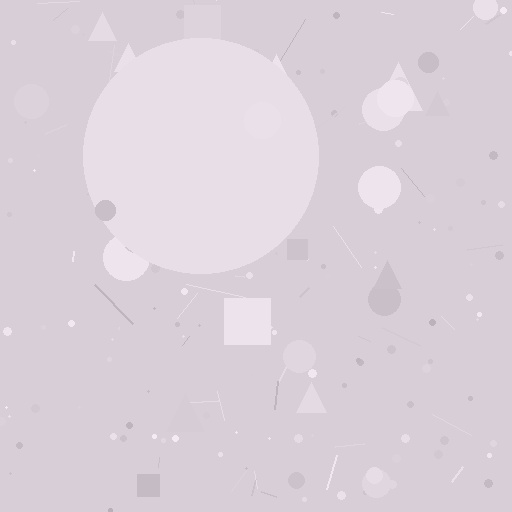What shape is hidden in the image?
A circle is hidden in the image.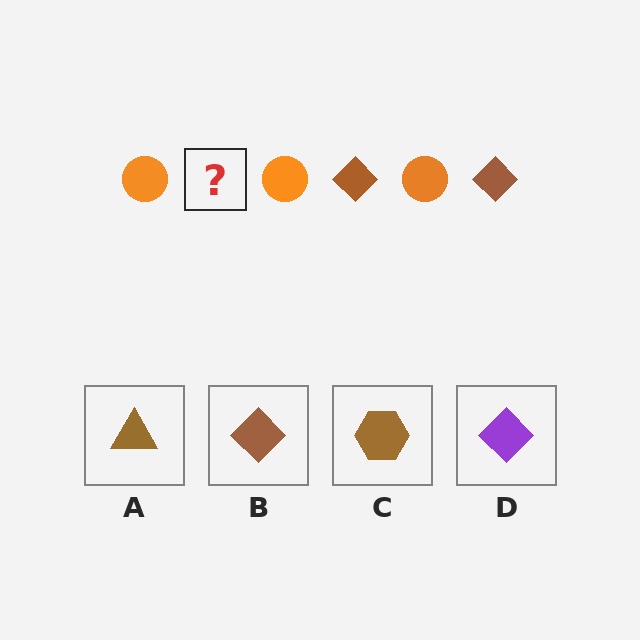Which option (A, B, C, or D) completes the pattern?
B.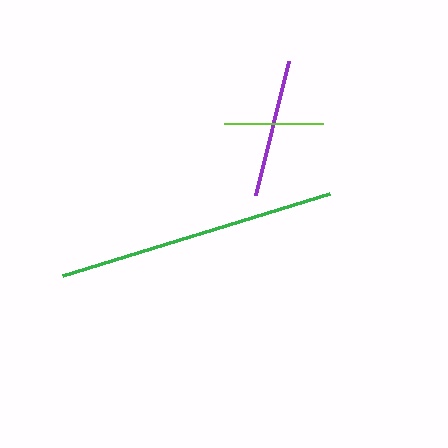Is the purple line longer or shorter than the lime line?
The purple line is longer than the lime line.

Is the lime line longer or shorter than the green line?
The green line is longer than the lime line.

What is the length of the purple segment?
The purple segment is approximately 138 pixels long.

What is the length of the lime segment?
The lime segment is approximately 99 pixels long.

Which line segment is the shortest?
The lime line is the shortest at approximately 99 pixels.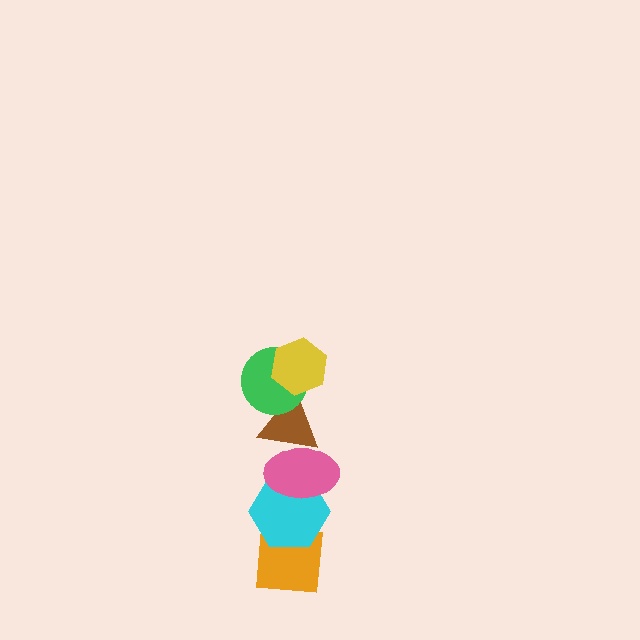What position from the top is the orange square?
The orange square is 6th from the top.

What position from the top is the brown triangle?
The brown triangle is 3rd from the top.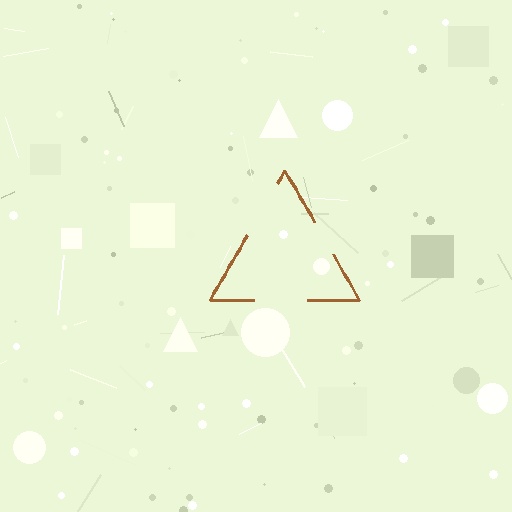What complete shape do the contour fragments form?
The contour fragments form a triangle.